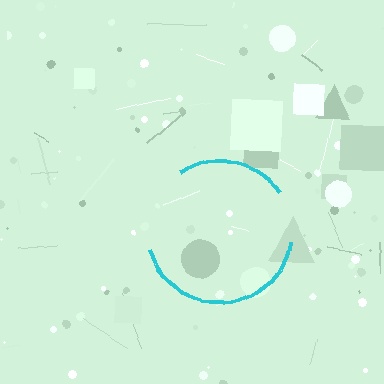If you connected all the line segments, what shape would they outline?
They would outline a circle.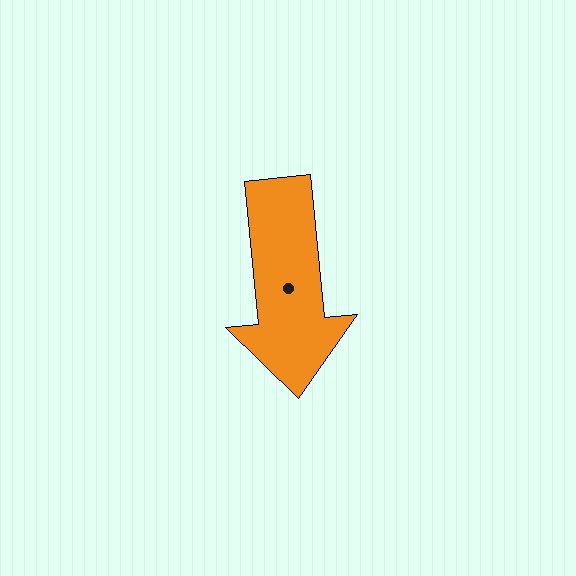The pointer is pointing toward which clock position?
Roughly 6 o'clock.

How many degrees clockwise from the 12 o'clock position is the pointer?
Approximately 175 degrees.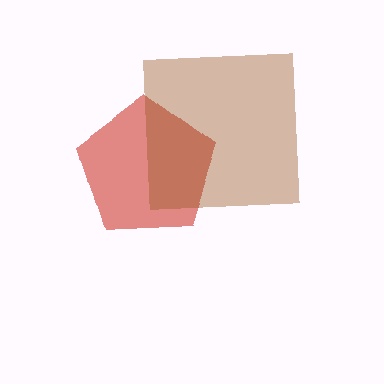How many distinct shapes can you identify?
There are 2 distinct shapes: a red pentagon, a brown square.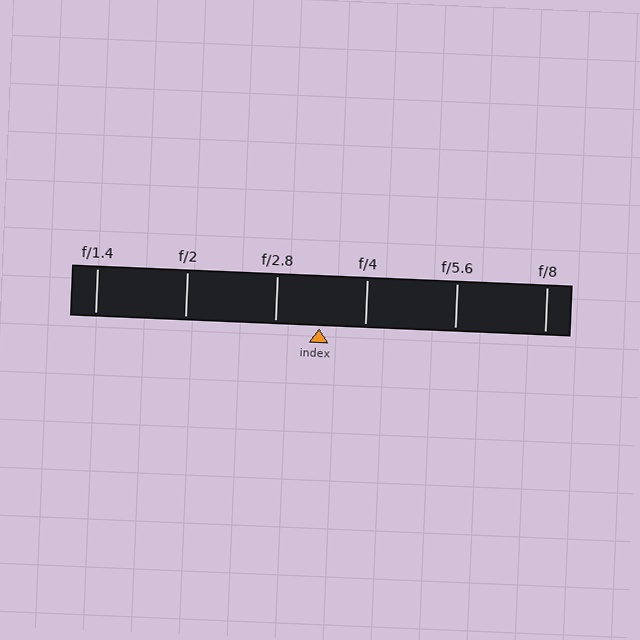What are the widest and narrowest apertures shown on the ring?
The widest aperture shown is f/1.4 and the narrowest is f/8.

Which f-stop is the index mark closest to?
The index mark is closest to f/2.8.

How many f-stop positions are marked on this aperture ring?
There are 6 f-stop positions marked.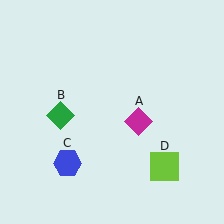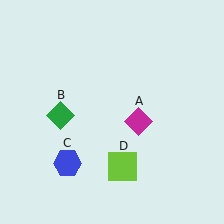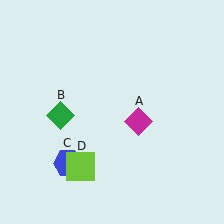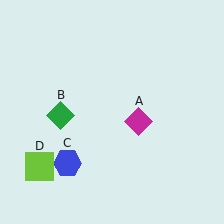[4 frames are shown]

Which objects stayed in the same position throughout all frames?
Magenta diamond (object A) and green diamond (object B) and blue hexagon (object C) remained stationary.